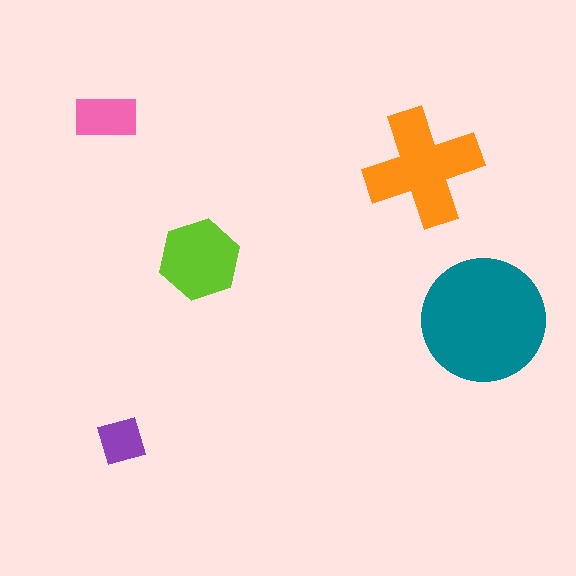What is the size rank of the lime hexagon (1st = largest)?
3rd.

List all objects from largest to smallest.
The teal circle, the orange cross, the lime hexagon, the pink rectangle, the purple square.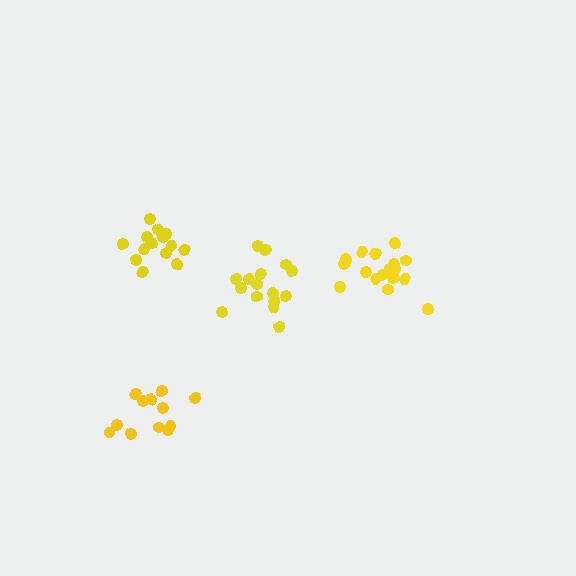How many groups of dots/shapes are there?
There are 4 groups.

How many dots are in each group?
Group 1: 16 dots, Group 2: 17 dots, Group 3: 14 dots, Group 4: 12 dots (59 total).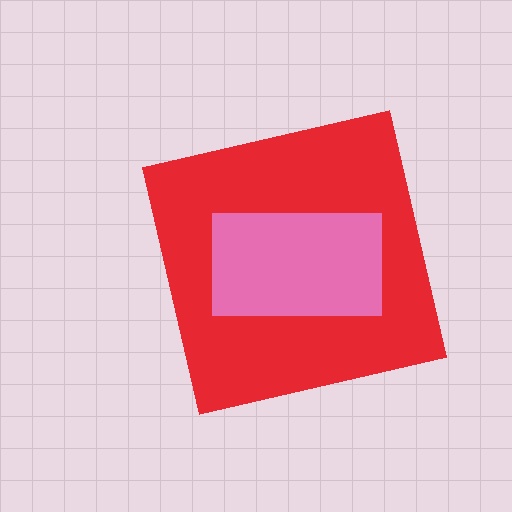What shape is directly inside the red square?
The pink rectangle.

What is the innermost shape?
The pink rectangle.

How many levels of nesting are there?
2.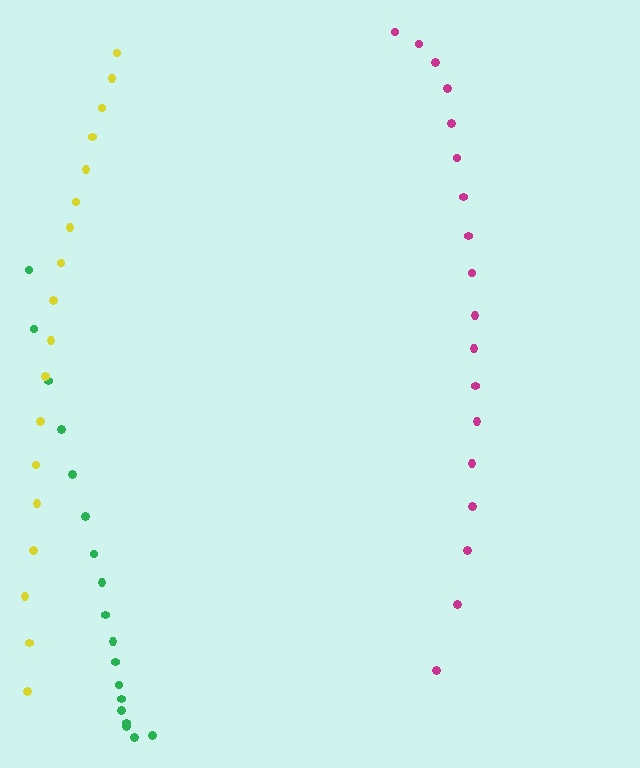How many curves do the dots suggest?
There are 3 distinct paths.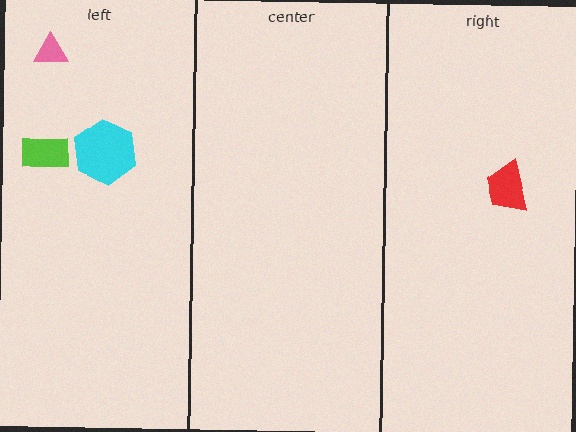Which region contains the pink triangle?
The left region.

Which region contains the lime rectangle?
The left region.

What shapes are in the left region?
The pink triangle, the lime rectangle, the cyan hexagon.